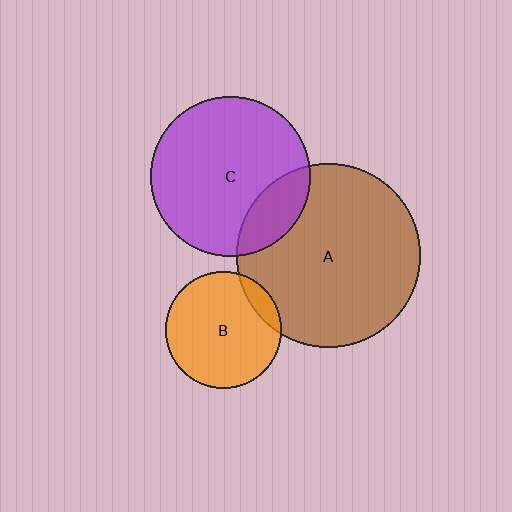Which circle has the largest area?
Circle A (brown).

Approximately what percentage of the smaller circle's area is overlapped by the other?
Approximately 20%.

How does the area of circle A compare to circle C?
Approximately 1.3 times.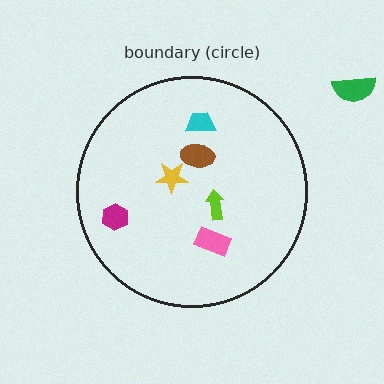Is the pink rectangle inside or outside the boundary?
Inside.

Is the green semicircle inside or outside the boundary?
Outside.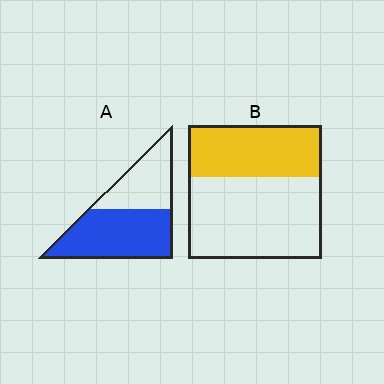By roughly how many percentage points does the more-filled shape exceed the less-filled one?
By roughly 20 percentage points (A over B).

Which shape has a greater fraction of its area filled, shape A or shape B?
Shape A.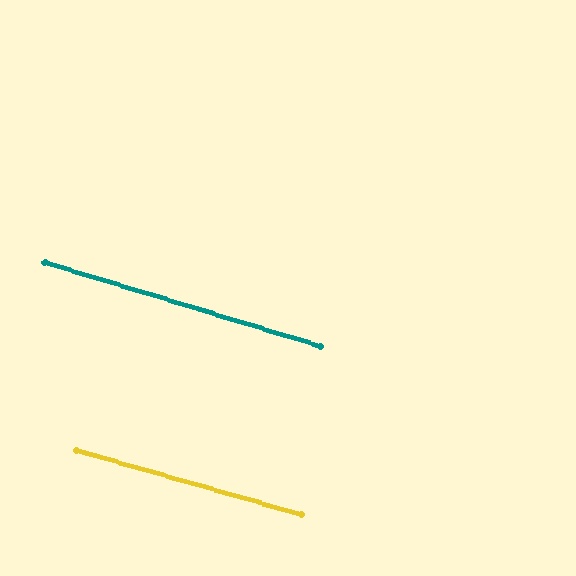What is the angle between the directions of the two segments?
Approximately 1 degree.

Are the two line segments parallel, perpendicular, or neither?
Parallel — their directions differ by only 0.9°.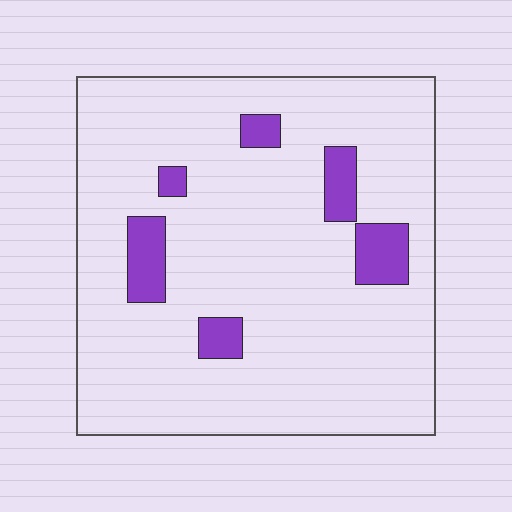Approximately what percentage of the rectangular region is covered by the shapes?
Approximately 10%.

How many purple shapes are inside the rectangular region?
6.